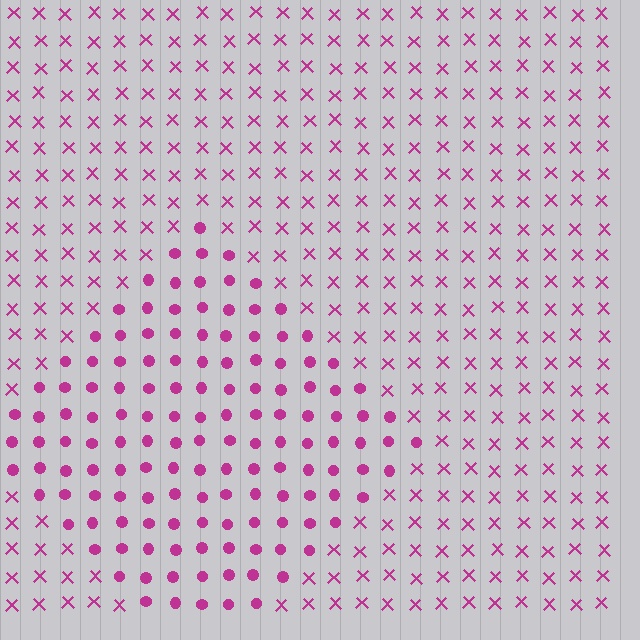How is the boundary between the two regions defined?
The boundary is defined by a change in element shape: circles inside vs. X marks outside. All elements share the same color and spacing.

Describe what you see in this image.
The image is filled with small magenta elements arranged in a uniform grid. A diamond-shaped region contains circles, while the surrounding area contains X marks. The boundary is defined purely by the change in element shape.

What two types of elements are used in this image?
The image uses circles inside the diamond region and X marks outside it.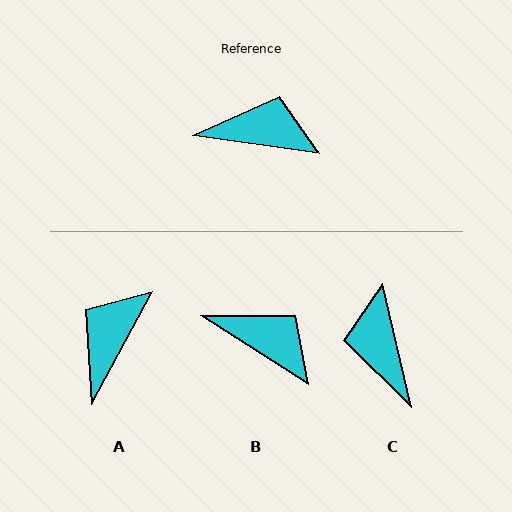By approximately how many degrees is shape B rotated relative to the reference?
Approximately 24 degrees clockwise.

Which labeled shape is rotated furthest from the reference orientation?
C, about 111 degrees away.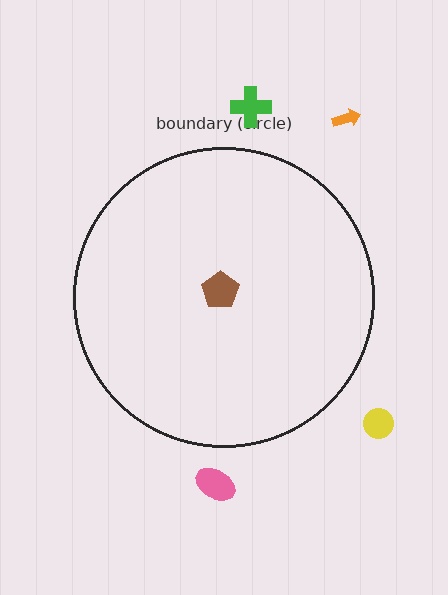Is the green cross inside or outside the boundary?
Outside.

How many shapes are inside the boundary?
1 inside, 4 outside.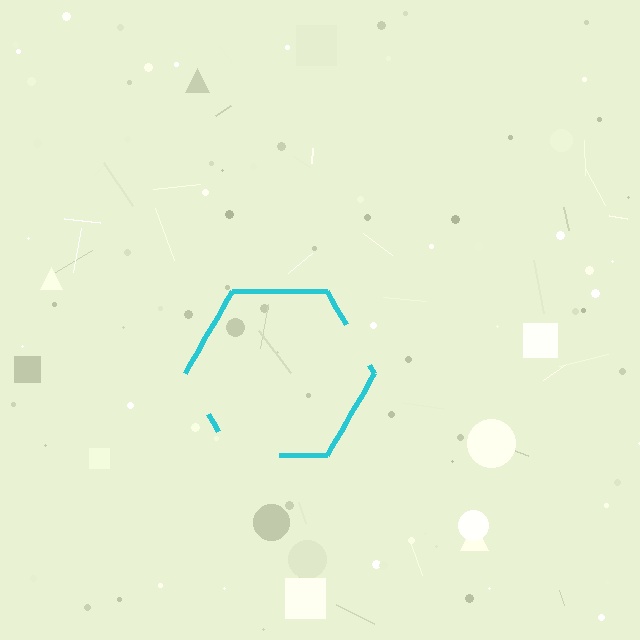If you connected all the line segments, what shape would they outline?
They would outline a hexagon.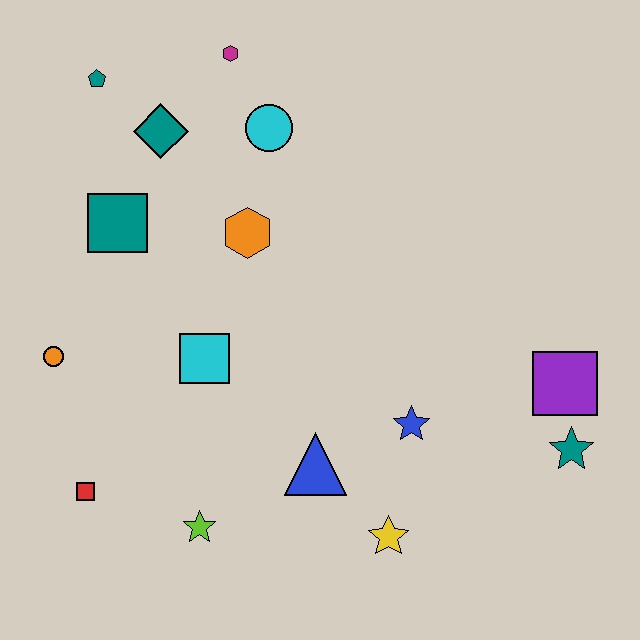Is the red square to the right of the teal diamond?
No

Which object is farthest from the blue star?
The teal pentagon is farthest from the blue star.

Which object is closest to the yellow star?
The blue triangle is closest to the yellow star.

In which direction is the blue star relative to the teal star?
The blue star is to the left of the teal star.